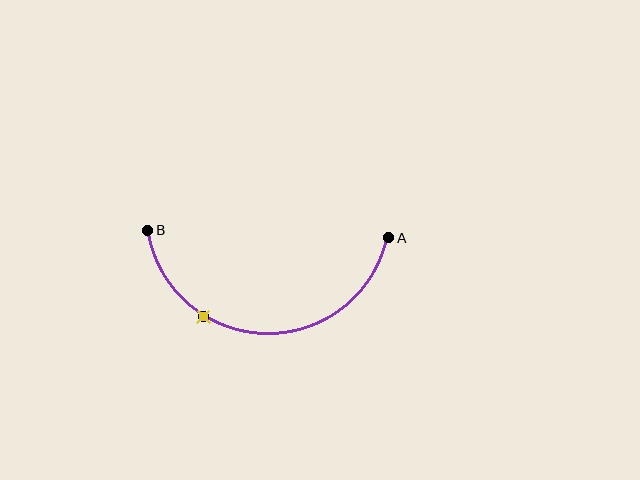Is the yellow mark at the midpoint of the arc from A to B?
No. The yellow mark lies on the arc but is closer to endpoint B. The arc midpoint would be at the point on the curve equidistant along the arc from both A and B.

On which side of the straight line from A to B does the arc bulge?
The arc bulges below the straight line connecting A and B.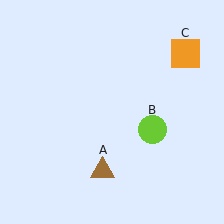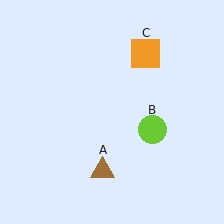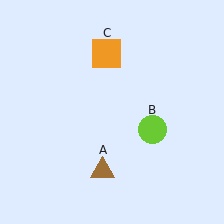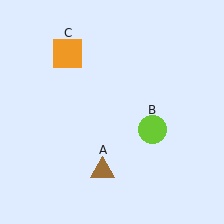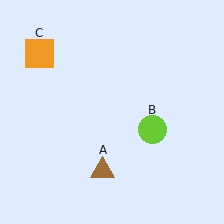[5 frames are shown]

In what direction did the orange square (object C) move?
The orange square (object C) moved left.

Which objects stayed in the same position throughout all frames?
Brown triangle (object A) and lime circle (object B) remained stationary.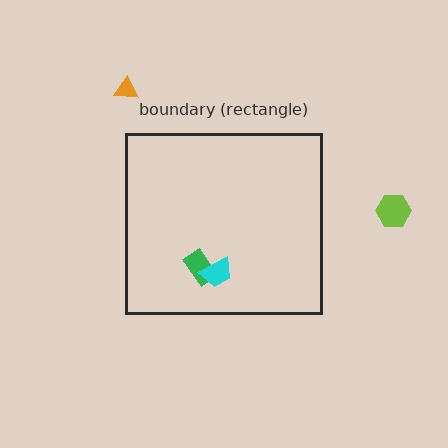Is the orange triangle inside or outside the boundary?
Outside.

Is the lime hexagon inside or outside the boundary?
Outside.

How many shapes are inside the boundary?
2 inside, 2 outside.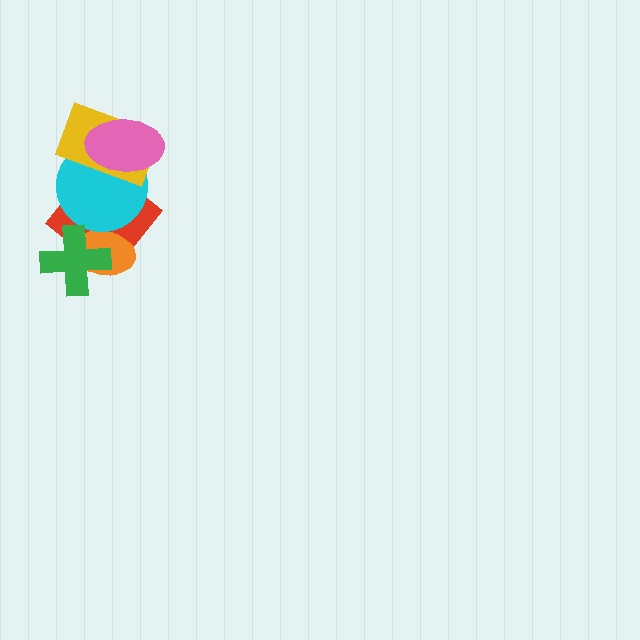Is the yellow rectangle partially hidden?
Yes, it is partially covered by another shape.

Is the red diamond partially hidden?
Yes, it is partially covered by another shape.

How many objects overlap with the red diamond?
4 objects overlap with the red diamond.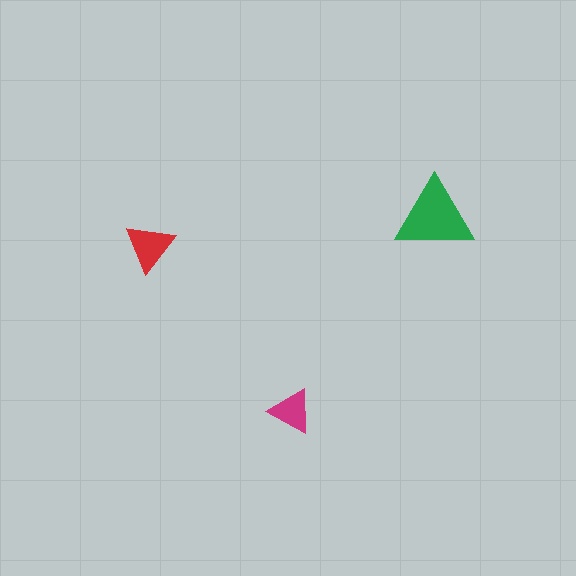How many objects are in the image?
There are 3 objects in the image.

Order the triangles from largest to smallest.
the green one, the red one, the magenta one.